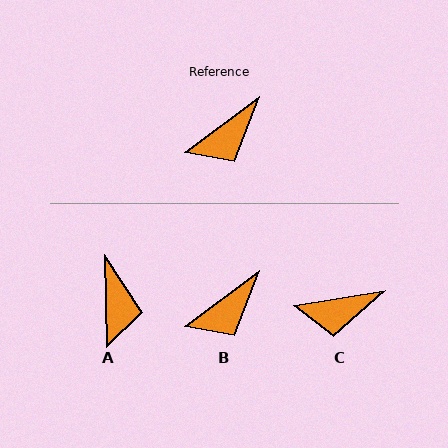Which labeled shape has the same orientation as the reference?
B.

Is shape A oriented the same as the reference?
No, it is off by about 54 degrees.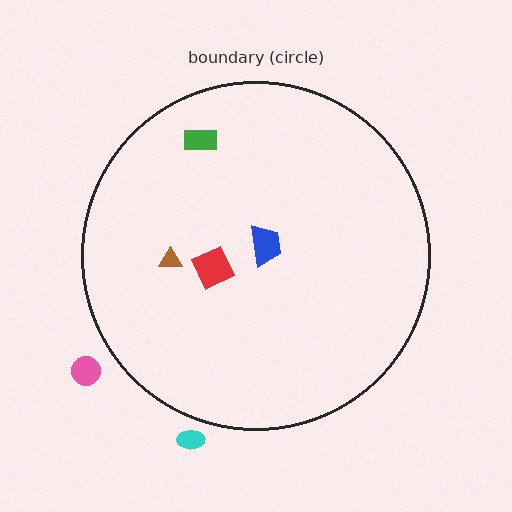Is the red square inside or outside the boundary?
Inside.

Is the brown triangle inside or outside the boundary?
Inside.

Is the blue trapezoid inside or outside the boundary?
Inside.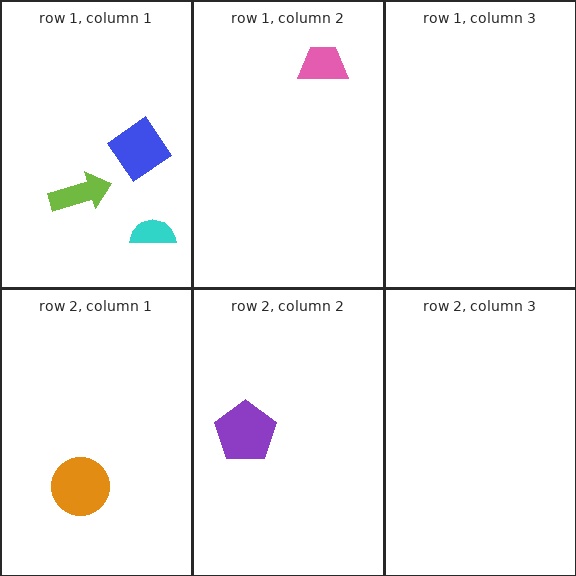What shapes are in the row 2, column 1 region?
The orange circle.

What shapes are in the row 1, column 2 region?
The pink trapezoid.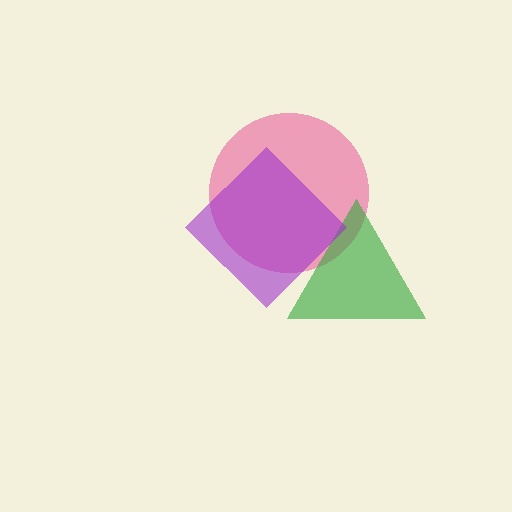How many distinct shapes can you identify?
There are 3 distinct shapes: a pink circle, a green triangle, a purple diamond.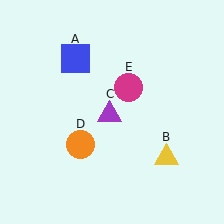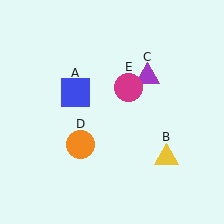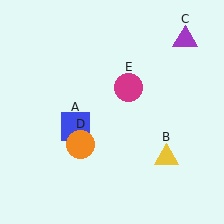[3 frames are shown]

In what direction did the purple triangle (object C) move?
The purple triangle (object C) moved up and to the right.